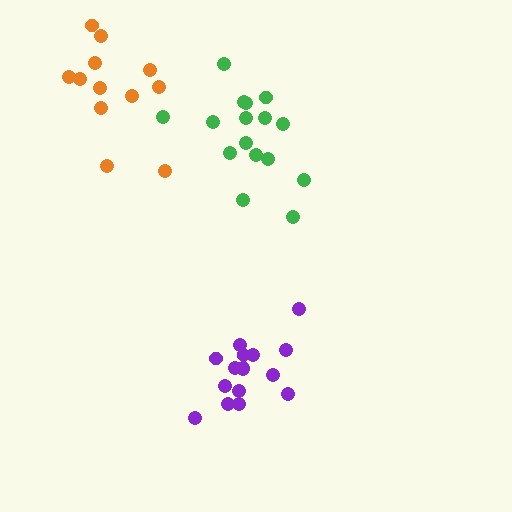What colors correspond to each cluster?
The clusters are colored: purple, green, orange.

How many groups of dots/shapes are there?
There are 3 groups.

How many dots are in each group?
Group 1: 16 dots, Group 2: 16 dots, Group 3: 12 dots (44 total).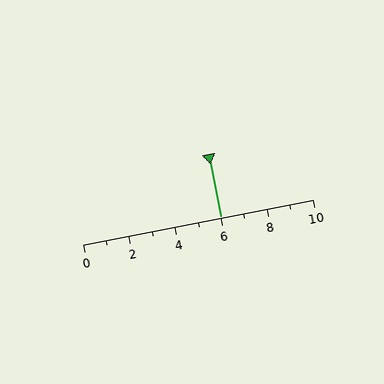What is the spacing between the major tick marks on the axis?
The major ticks are spaced 2 apart.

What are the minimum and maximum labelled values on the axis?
The axis runs from 0 to 10.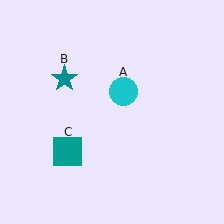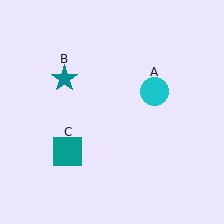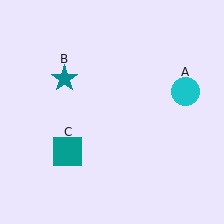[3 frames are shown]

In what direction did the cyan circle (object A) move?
The cyan circle (object A) moved right.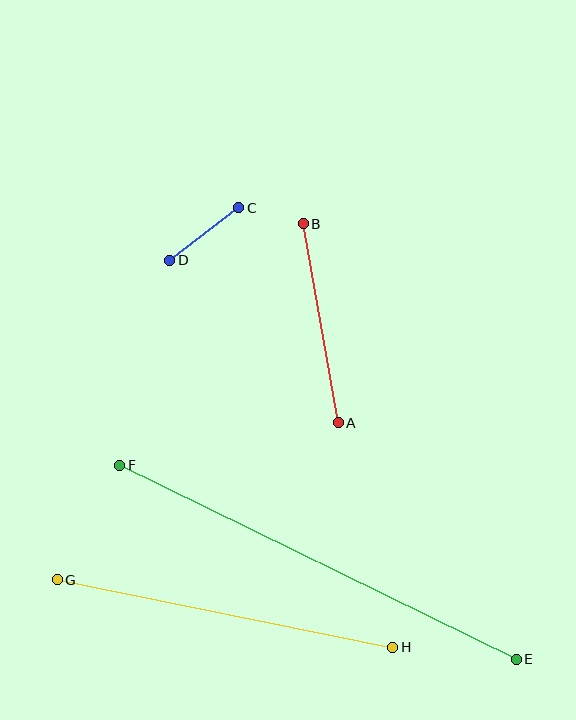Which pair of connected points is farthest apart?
Points E and F are farthest apart.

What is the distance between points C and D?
The distance is approximately 87 pixels.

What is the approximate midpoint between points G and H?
The midpoint is at approximately (225, 614) pixels.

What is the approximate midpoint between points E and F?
The midpoint is at approximately (318, 562) pixels.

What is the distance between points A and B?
The distance is approximately 202 pixels.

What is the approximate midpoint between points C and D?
The midpoint is at approximately (204, 234) pixels.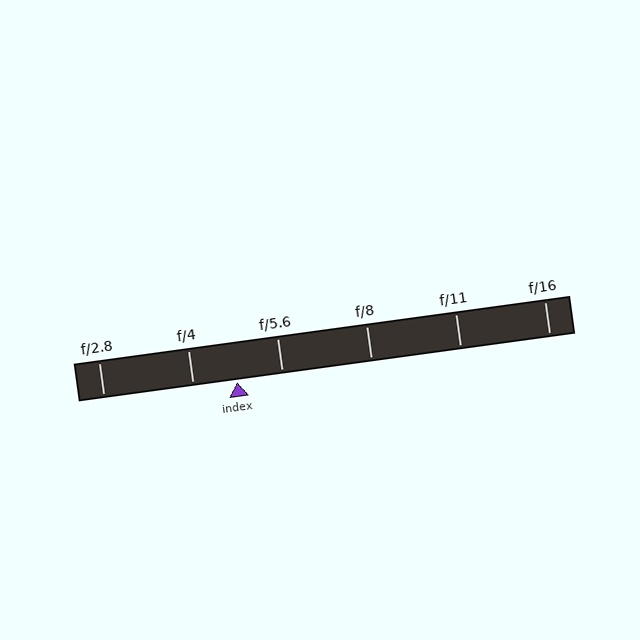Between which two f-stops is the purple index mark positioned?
The index mark is between f/4 and f/5.6.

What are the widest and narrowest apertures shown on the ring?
The widest aperture shown is f/2.8 and the narrowest is f/16.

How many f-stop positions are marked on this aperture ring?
There are 6 f-stop positions marked.